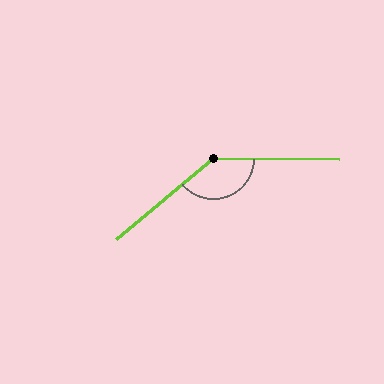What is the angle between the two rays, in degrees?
Approximately 139 degrees.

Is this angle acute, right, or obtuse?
It is obtuse.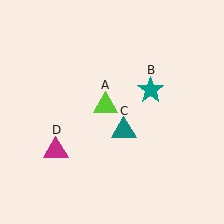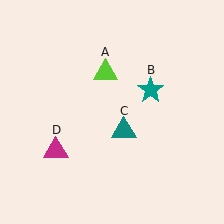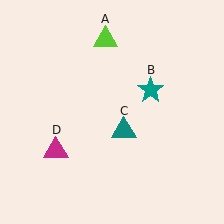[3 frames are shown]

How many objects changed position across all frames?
1 object changed position: lime triangle (object A).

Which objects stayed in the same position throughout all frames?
Teal star (object B) and teal triangle (object C) and magenta triangle (object D) remained stationary.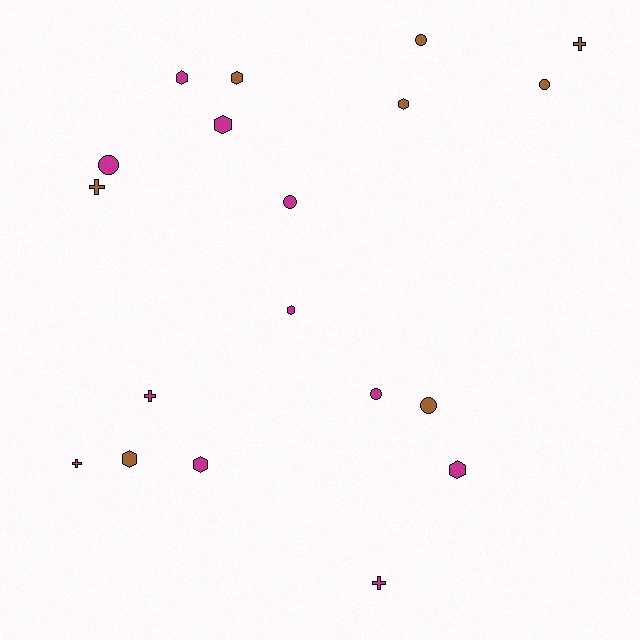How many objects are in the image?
There are 19 objects.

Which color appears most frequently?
Magenta, with 11 objects.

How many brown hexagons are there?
There are 3 brown hexagons.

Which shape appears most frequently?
Hexagon, with 8 objects.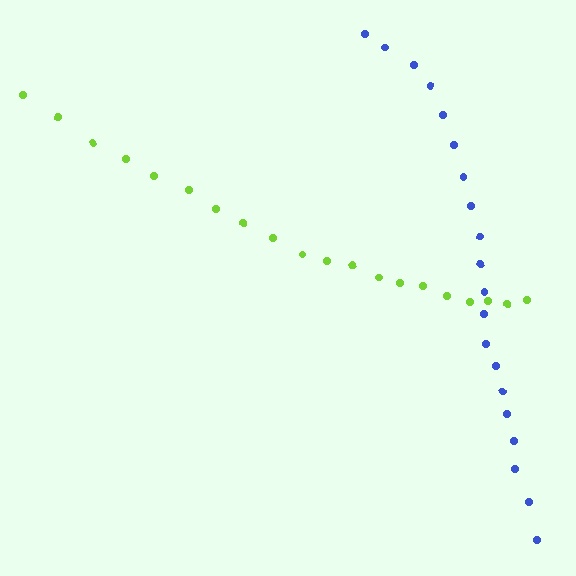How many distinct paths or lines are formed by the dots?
There are 2 distinct paths.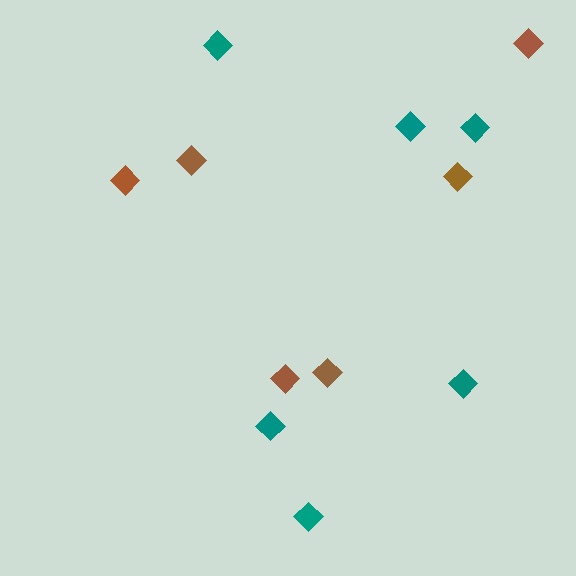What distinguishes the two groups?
There are 2 groups: one group of brown diamonds (6) and one group of teal diamonds (6).